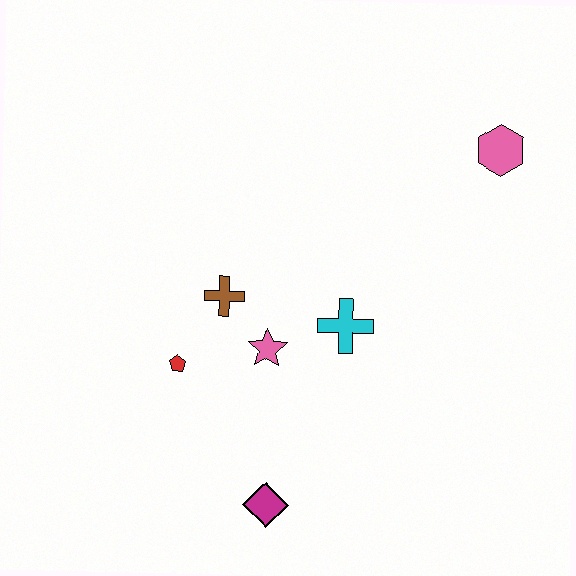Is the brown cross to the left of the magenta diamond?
Yes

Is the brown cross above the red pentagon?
Yes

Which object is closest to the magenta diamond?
The pink star is closest to the magenta diamond.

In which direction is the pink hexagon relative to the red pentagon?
The pink hexagon is to the right of the red pentagon.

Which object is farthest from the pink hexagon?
The magenta diamond is farthest from the pink hexagon.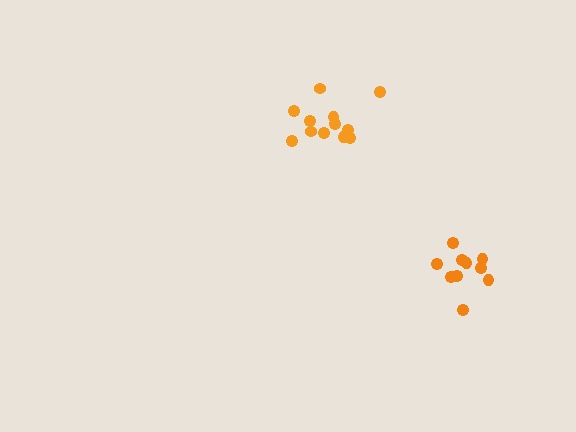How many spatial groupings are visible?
There are 2 spatial groupings.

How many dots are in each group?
Group 1: 12 dots, Group 2: 10 dots (22 total).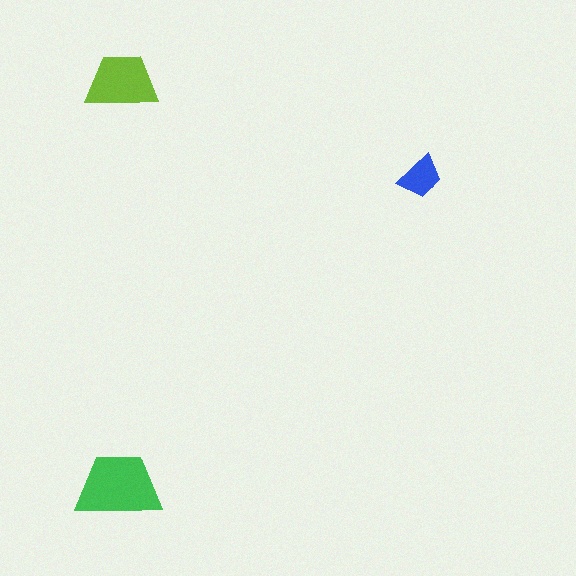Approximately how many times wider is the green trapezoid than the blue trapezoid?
About 2 times wider.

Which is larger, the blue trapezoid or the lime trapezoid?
The lime one.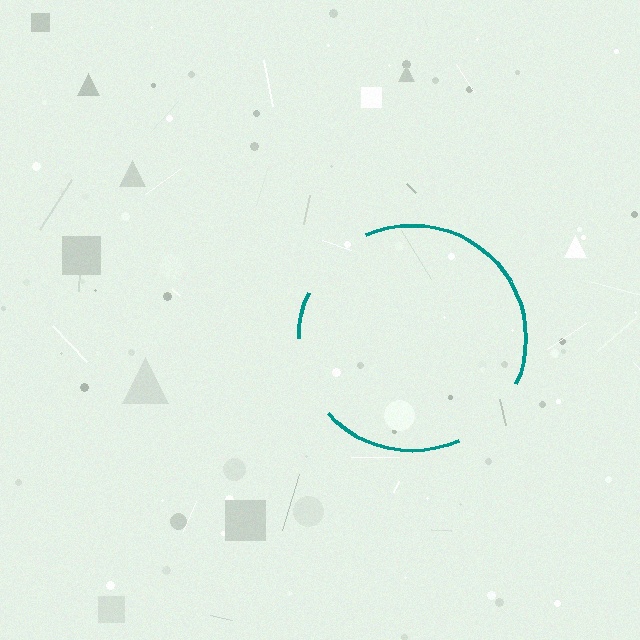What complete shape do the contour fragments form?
The contour fragments form a circle.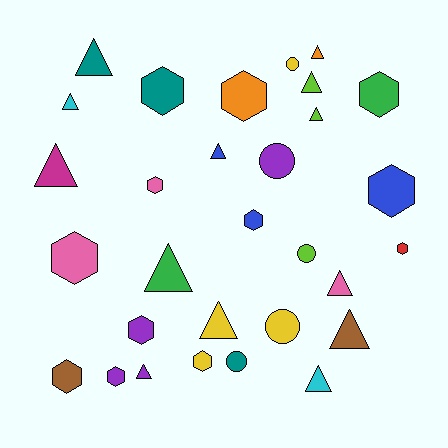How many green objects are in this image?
There are 2 green objects.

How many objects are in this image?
There are 30 objects.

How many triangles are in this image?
There are 13 triangles.